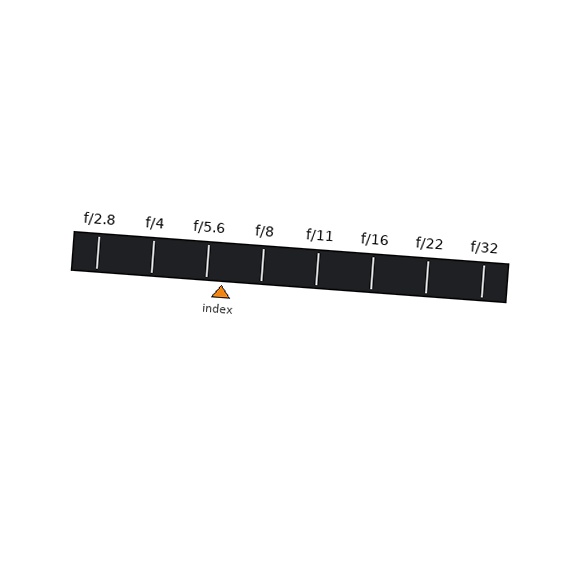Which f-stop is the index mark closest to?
The index mark is closest to f/5.6.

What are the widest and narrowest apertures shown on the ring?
The widest aperture shown is f/2.8 and the narrowest is f/32.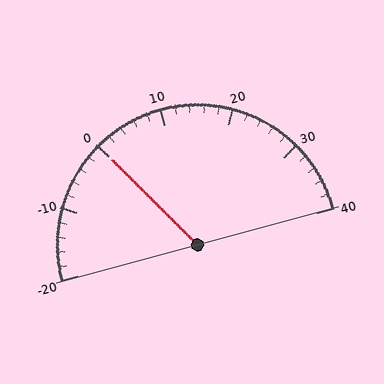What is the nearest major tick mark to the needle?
The nearest major tick mark is 0.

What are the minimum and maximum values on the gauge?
The gauge ranges from -20 to 40.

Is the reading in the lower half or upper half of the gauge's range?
The reading is in the lower half of the range (-20 to 40).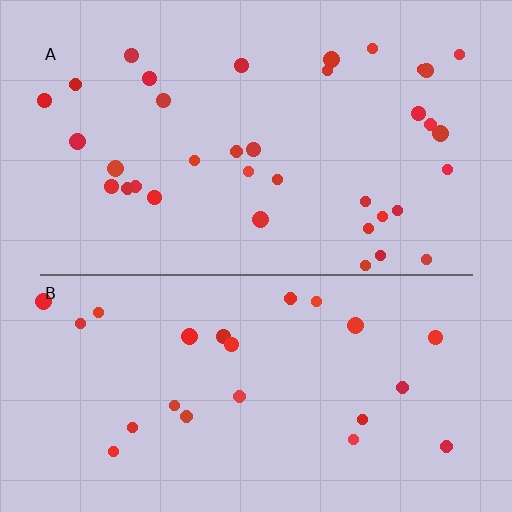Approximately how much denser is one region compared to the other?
Approximately 1.6× — region A over region B.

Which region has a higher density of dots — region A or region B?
A (the top).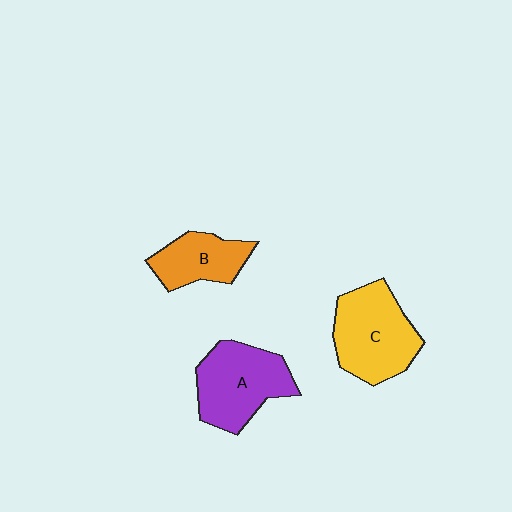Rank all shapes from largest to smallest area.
From largest to smallest: C (yellow), A (purple), B (orange).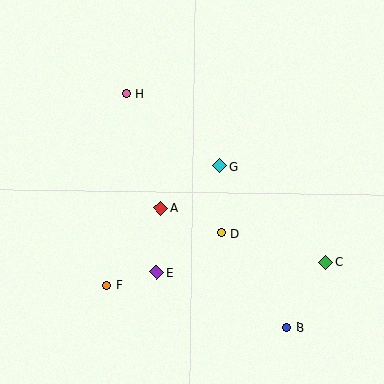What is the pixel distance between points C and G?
The distance between C and G is 143 pixels.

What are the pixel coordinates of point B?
Point B is at (287, 328).